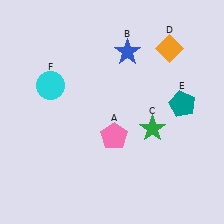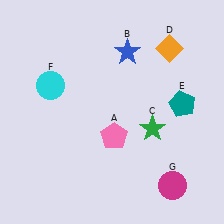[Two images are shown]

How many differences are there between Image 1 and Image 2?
There is 1 difference between the two images.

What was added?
A magenta circle (G) was added in Image 2.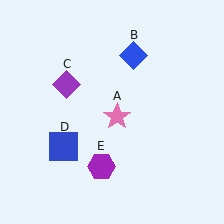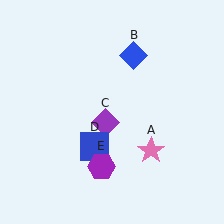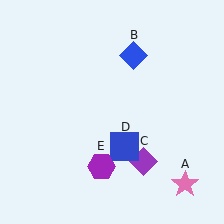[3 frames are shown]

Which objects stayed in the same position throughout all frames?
Blue diamond (object B) and purple hexagon (object E) remained stationary.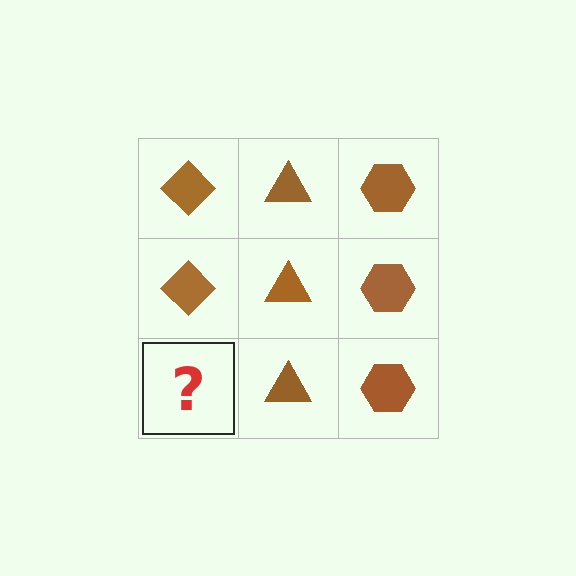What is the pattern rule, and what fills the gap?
The rule is that each column has a consistent shape. The gap should be filled with a brown diamond.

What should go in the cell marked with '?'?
The missing cell should contain a brown diamond.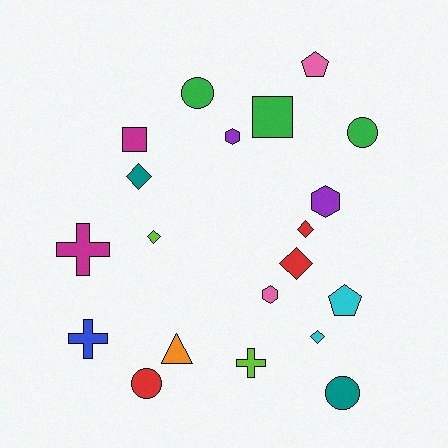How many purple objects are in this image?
There are 2 purple objects.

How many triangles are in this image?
There is 1 triangle.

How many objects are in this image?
There are 20 objects.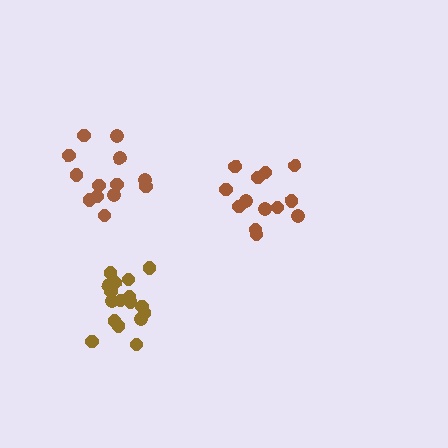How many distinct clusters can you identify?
There are 3 distinct clusters.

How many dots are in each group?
Group 1: 13 dots, Group 2: 17 dots, Group 3: 13 dots (43 total).